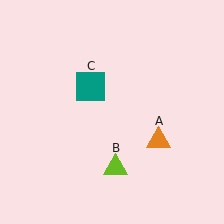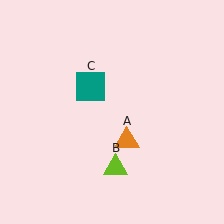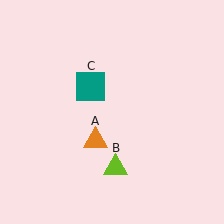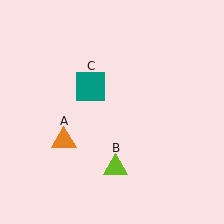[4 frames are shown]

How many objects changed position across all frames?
1 object changed position: orange triangle (object A).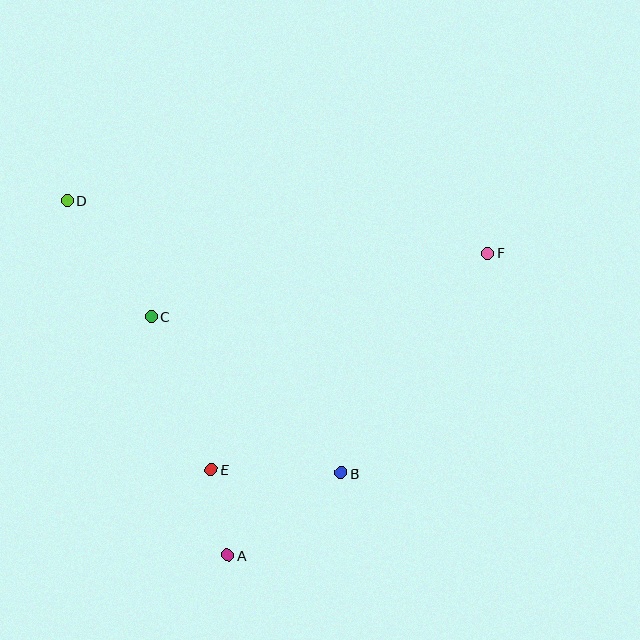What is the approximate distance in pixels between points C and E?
The distance between C and E is approximately 164 pixels.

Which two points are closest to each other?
Points A and E are closest to each other.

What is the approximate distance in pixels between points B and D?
The distance between B and D is approximately 387 pixels.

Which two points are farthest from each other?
Points D and F are farthest from each other.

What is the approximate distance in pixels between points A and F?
The distance between A and F is approximately 398 pixels.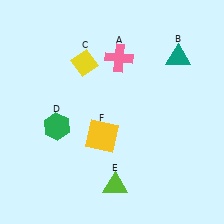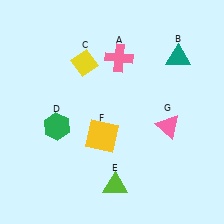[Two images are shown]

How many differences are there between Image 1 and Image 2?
There is 1 difference between the two images.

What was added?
A pink triangle (G) was added in Image 2.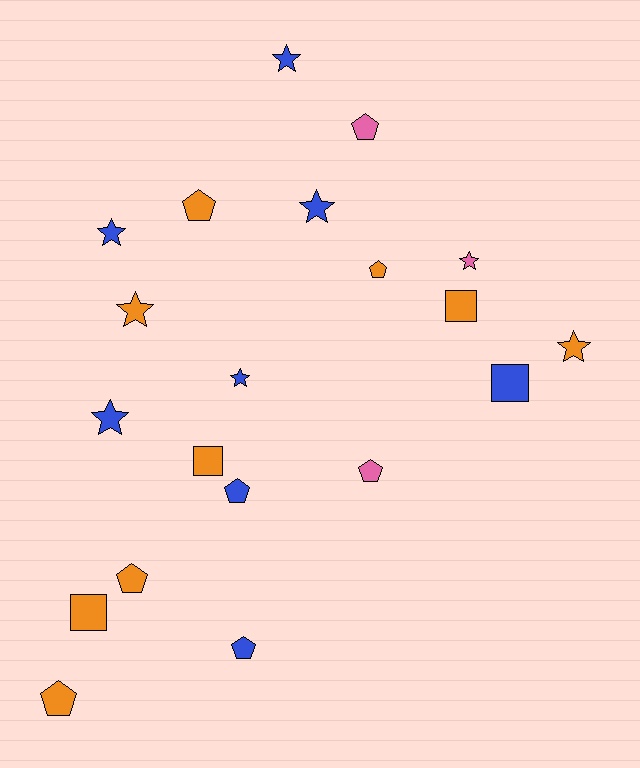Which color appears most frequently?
Orange, with 9 objects.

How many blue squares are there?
There is 1 blue square.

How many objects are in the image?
There are 20 objects.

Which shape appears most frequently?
Star, with 8 objects.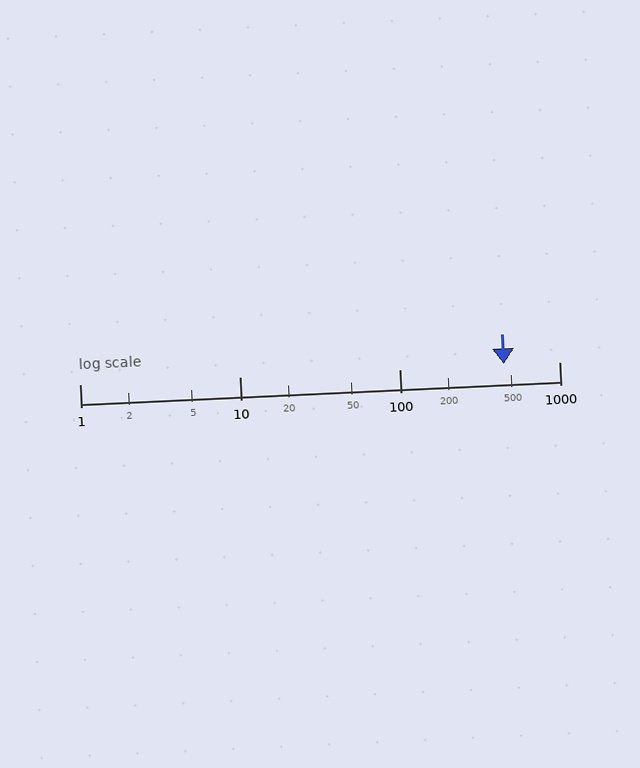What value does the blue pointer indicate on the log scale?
The pointer indicates approximately 450.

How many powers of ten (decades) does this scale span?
The scale spans 3 decades, from 1 to 1000.